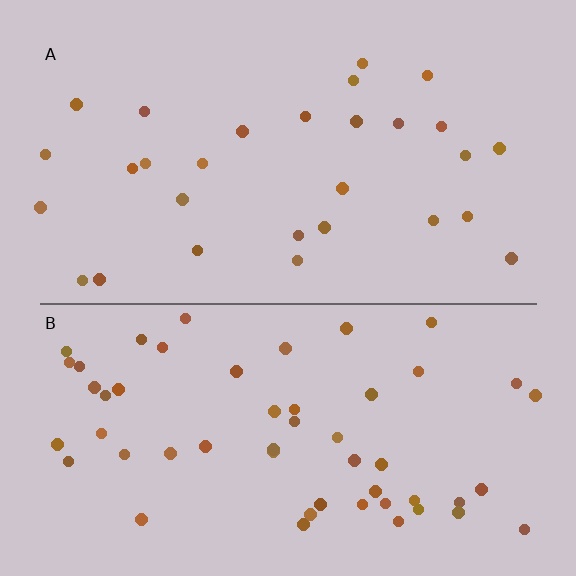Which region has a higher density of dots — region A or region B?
B (the bottom).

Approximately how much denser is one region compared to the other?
Approximately 1.8× — region B over region A.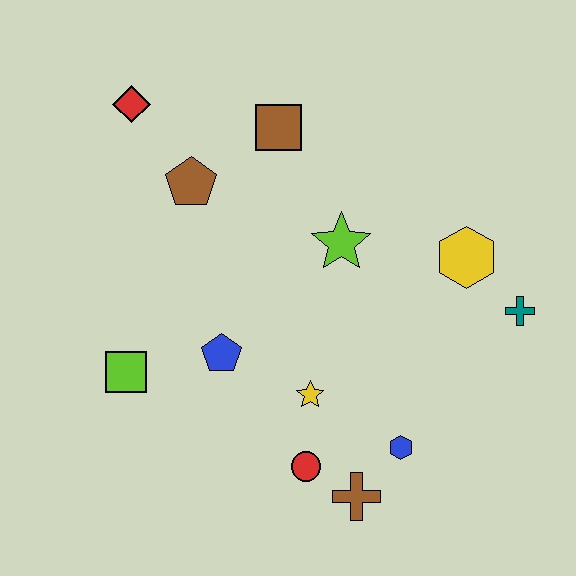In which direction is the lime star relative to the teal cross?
The lime star is to the left of the teal cross.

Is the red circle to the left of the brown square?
No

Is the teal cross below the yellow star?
No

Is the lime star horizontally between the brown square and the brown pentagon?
No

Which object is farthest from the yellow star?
The red diamond is farthest from the yellow star.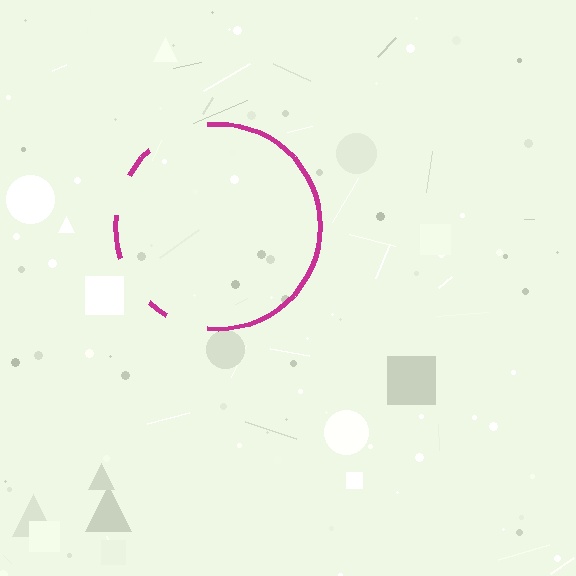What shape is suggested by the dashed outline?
The dashed outline suggests a circle.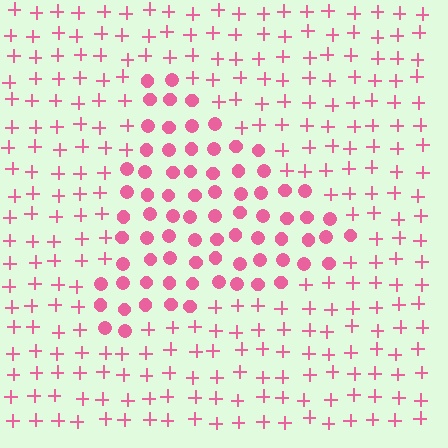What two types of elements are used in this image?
The image uses circles inside the triangle region and plus signs outside it.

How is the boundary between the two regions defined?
The boundary is defined by a change in element shape: circles inside vs. plus signs outside. All elements share the same color and spacing.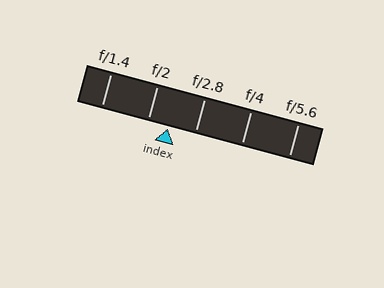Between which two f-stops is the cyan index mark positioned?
The index mark is between f/2 and f/2.8.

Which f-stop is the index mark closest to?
The index mark is closest to f/2.